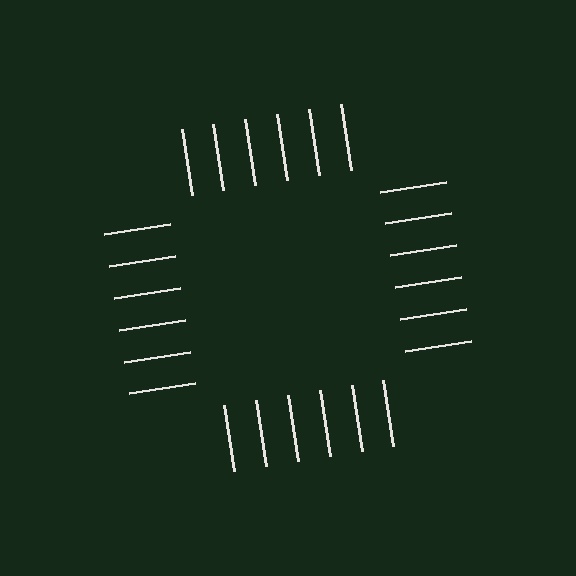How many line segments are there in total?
24 — 6 along each of the 4 edges.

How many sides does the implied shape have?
4 sides — the line-ends trace a square.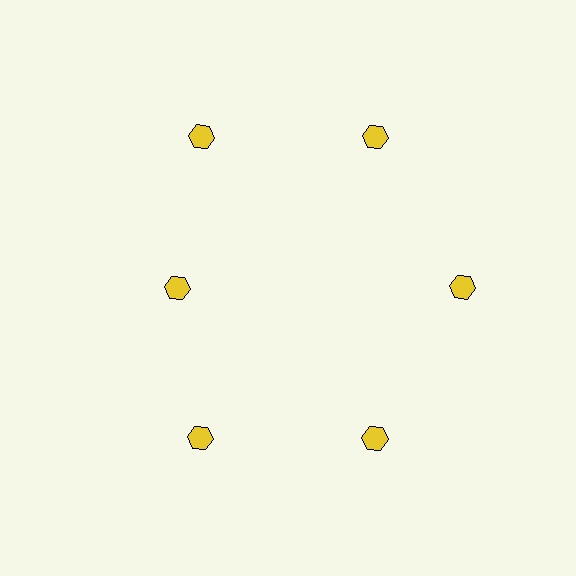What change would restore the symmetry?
The symmetry would be restored by moving it outward, back onto the ring so that all 6 hexagons sit at equal angles and equal distance from the center.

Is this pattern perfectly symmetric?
No. The 6 yellow hexagons are arranged in a ring, but one element near the 9 o'clock position is pulled inward toward the center, breaking the 6-fold rotational symmetry.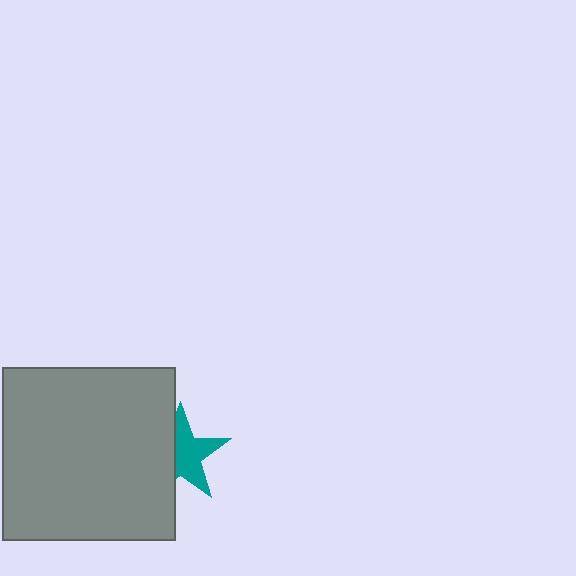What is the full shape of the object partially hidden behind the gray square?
The partially hidden object is a teal star.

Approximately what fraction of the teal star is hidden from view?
Roughly 40% of the teal star is hidden behind the gray square.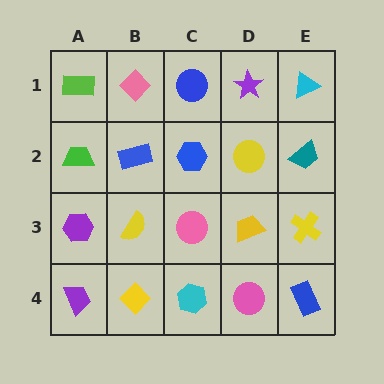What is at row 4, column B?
A yellow diamond.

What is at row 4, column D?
A pink circle.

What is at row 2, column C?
A blue hexagon.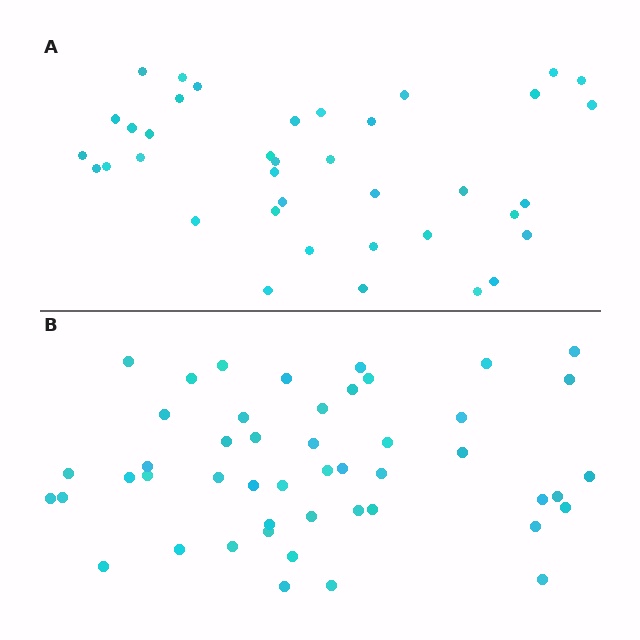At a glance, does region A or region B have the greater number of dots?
Region B (the bottom region) has more dots.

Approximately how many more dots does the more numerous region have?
Region B has roughly 10 or so more dots than region A.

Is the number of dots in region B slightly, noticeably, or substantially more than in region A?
Region B has noticeably more, but not dramatically so. The ratio is roughly 1.3 to 1.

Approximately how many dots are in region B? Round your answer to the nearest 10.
About 50 dots. (The exact count is 48, which rounds to 50.)